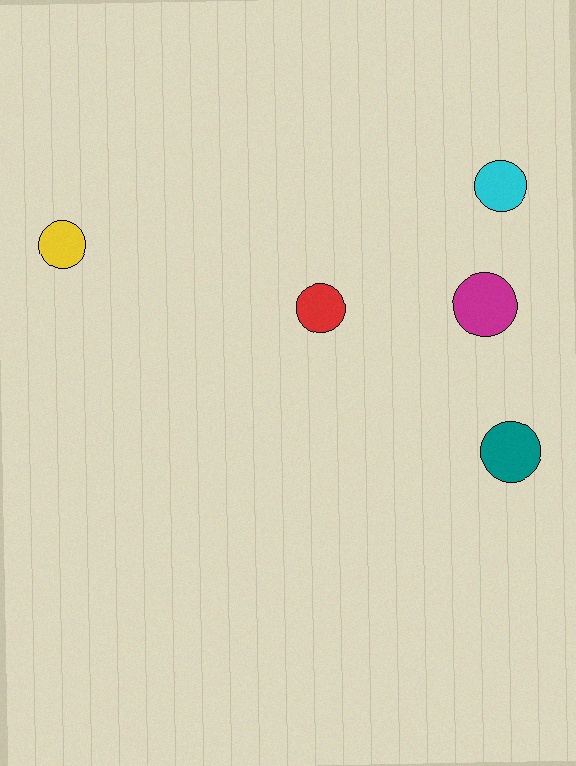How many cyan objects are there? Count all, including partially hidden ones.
There is 1 cyan object.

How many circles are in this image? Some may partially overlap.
There are 5 circles.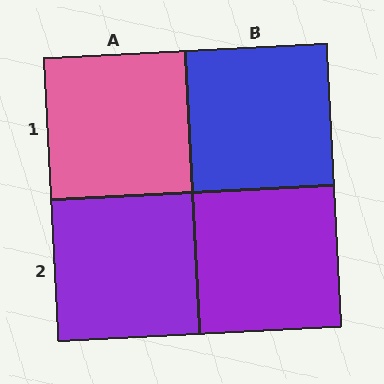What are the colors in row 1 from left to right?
Pink, blue.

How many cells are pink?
1 cell is pink.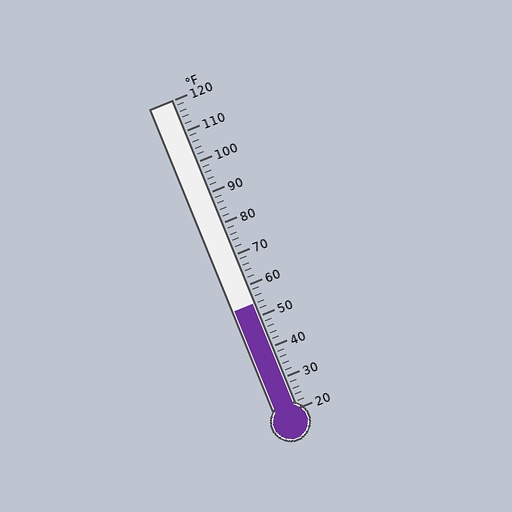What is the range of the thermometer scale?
The thermometer scale ranges from 20°F to 120°F.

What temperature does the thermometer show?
The thermometer shows approximately 54°F.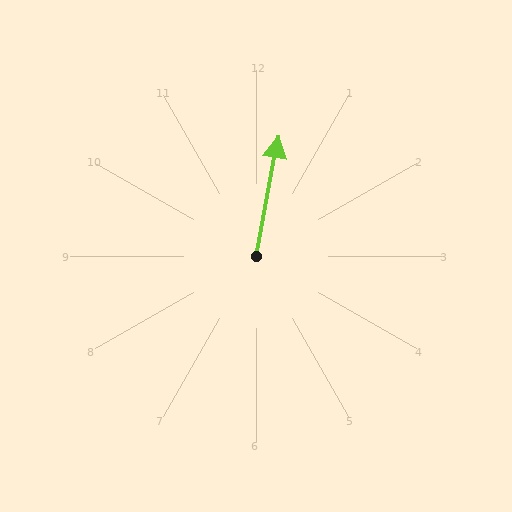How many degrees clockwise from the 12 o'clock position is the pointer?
Approximately 10 degrees.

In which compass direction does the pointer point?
North.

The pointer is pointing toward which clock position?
Roughly 12 o'clock.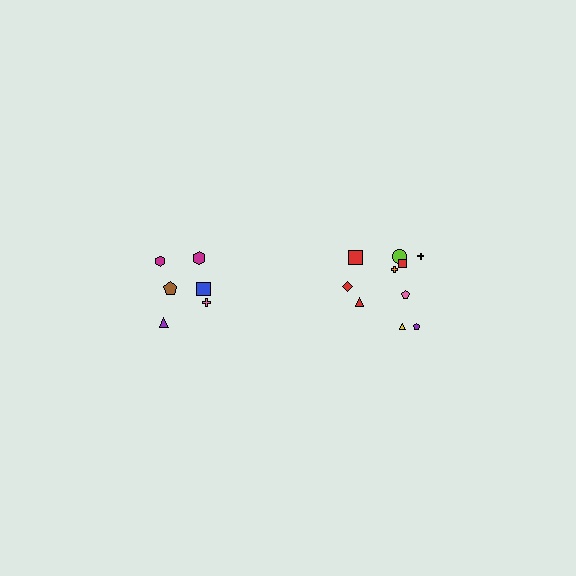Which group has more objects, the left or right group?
The right group.